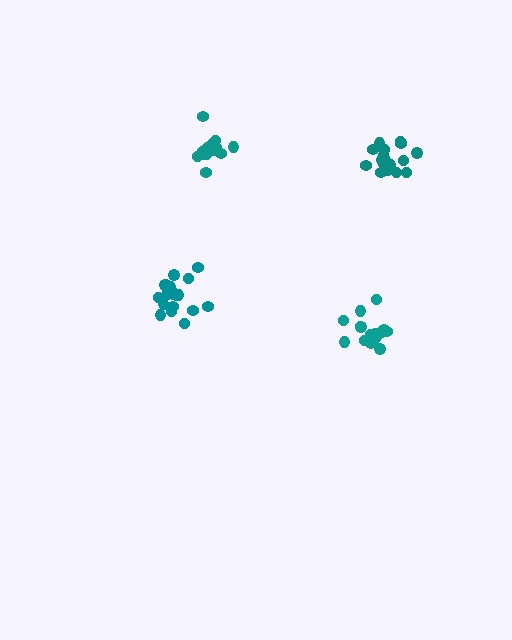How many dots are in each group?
Group 1: 16 dots, Group 2: 20 dots, Group 3: 19 dots, Group 4: 17 dots (72 total).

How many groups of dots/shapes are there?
There are 4 groups.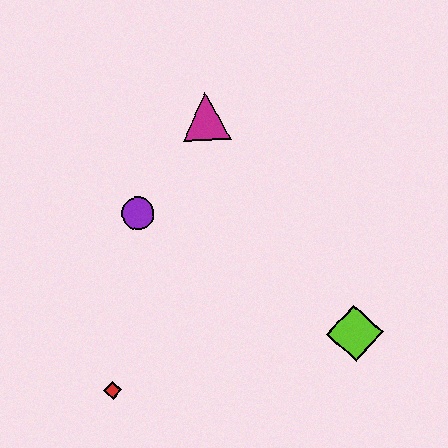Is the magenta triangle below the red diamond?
No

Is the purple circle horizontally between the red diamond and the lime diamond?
Yes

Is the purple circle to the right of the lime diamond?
No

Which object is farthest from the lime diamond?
The magenta triangle is farthest from the lime diamond.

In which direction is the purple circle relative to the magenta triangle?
The purple circle is below the magenta triangle.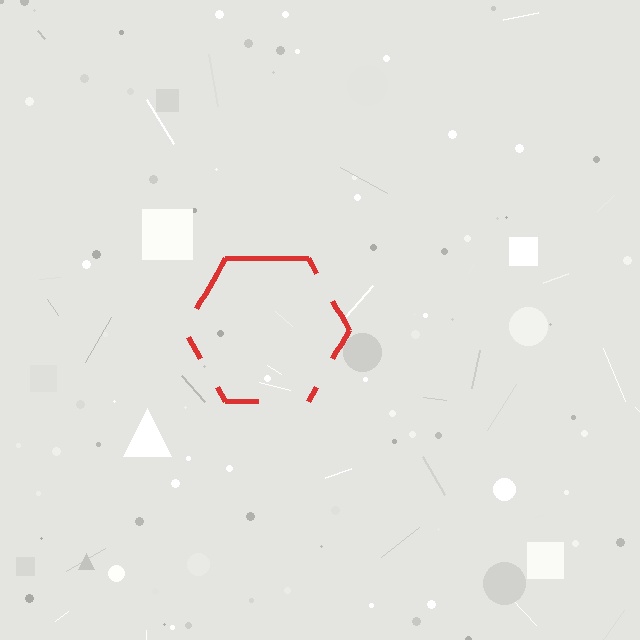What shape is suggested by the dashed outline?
The dashed outline suggests a hexagon.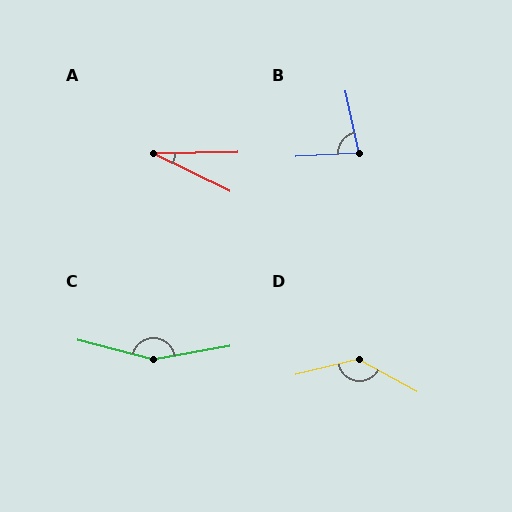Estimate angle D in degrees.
Approximately 137 degrees.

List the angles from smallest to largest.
A (27°), B (82°), D (137°), C (155°).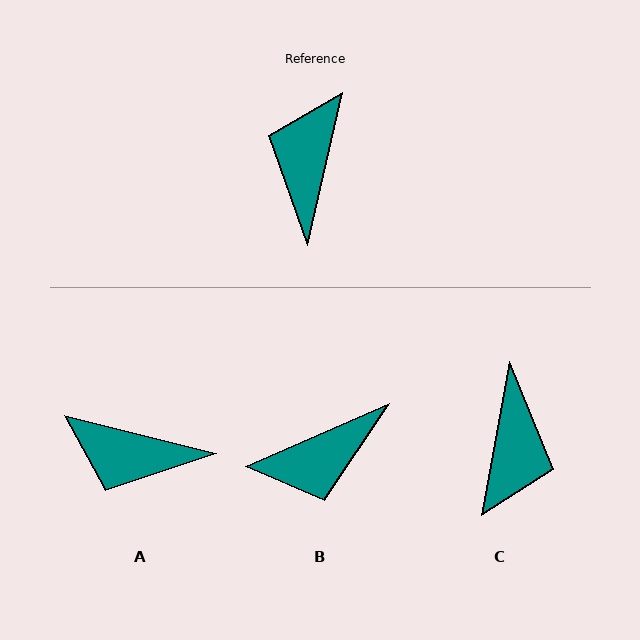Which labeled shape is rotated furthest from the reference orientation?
C, about 177 degrees away.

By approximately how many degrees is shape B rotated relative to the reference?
Approximately 127 degrees counter-clockwise.